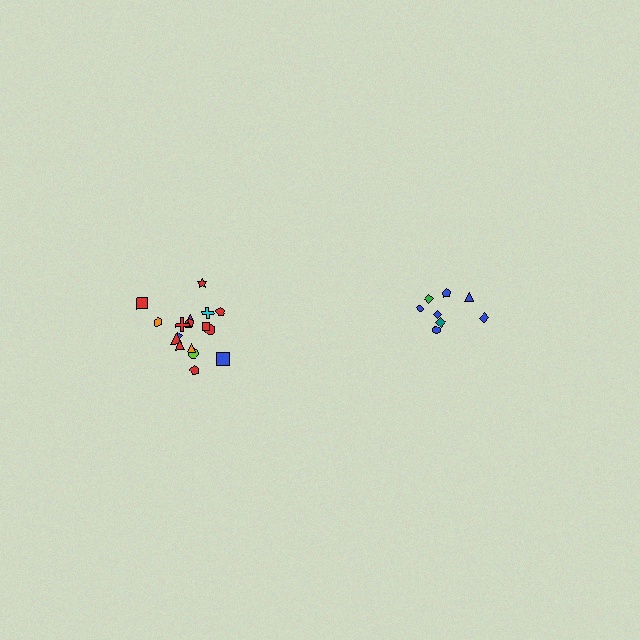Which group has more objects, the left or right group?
The left group.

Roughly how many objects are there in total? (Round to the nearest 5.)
Roughly 25 objects in total.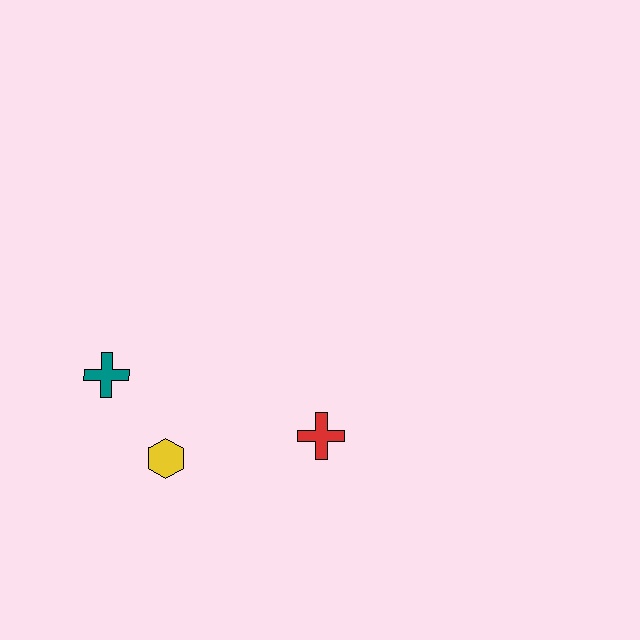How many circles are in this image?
There are no circles.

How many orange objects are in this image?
There are no orange objects.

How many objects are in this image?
There are 3 objects.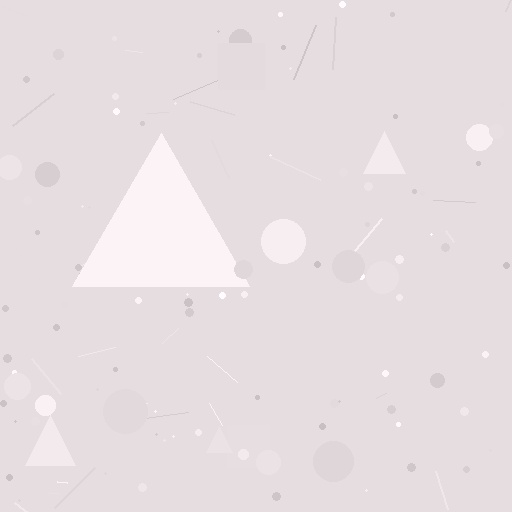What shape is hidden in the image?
A triangle is hidden in the image.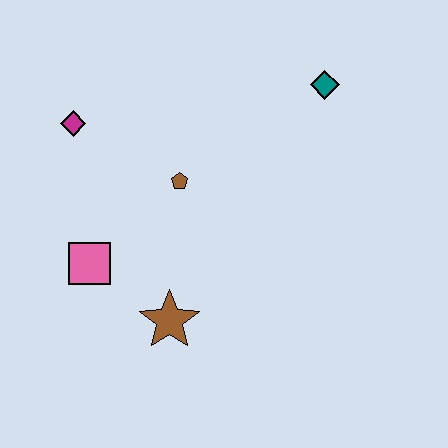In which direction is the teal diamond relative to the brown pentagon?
The teal diamond is to the right of the brown pentagon.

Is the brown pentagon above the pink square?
Yes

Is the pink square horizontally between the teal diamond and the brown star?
No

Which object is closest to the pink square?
The brown star is closest to the pink square.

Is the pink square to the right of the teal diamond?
No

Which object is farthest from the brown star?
The teal diamond is farthest from the brown star.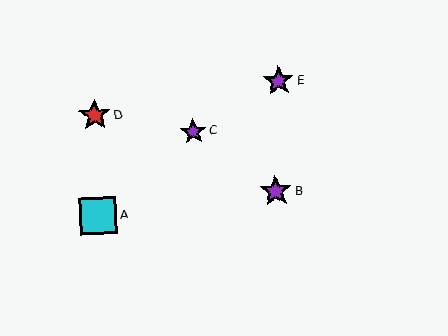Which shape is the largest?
The cyan square (labeled A) is the largest.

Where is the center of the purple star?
The center of the purple star is at (193, 132).